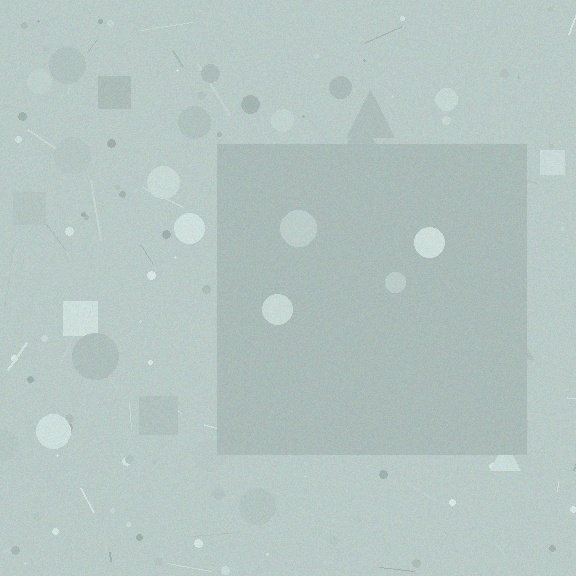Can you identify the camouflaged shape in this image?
The camouflaged shape is a square.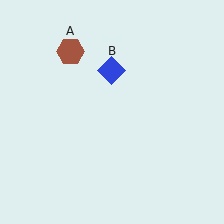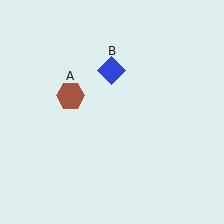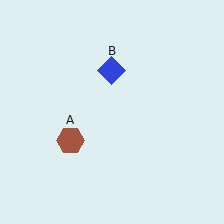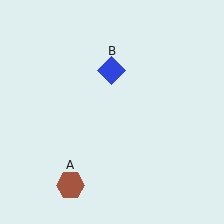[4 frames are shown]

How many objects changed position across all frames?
1 object changed position: brown hexagon (object A).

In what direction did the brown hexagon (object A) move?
The brown hexagon (object A) moved down.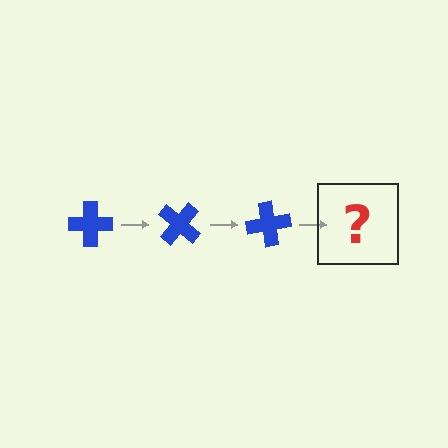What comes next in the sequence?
The next element should be a blue cross rotated 120 degrees.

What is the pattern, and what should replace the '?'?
The pattern is that the cross rotates 40 degrees each step. The '?' should be a blue cross rotated 120 degrees.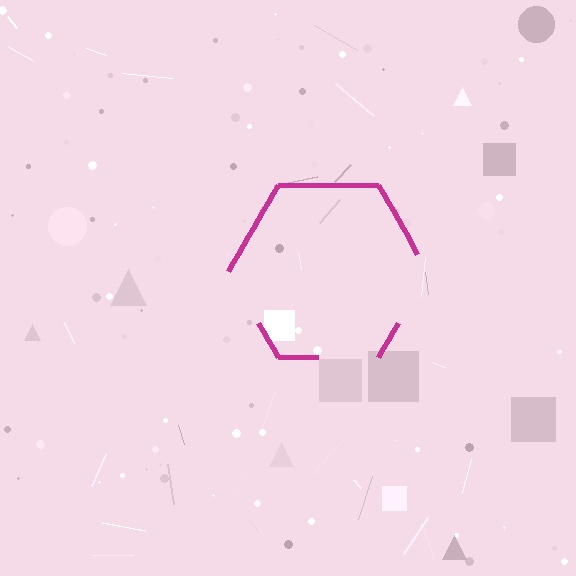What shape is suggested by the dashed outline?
The dashed outline suggests a hexagon.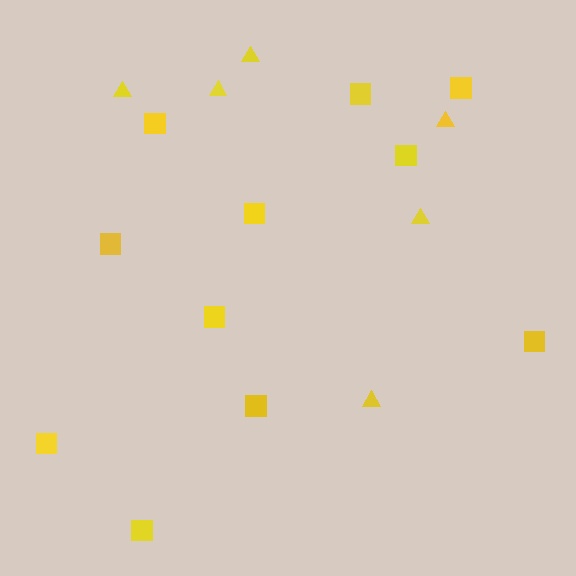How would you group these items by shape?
There are 2 groups: one group of triangles (6) and one group of squares (11).